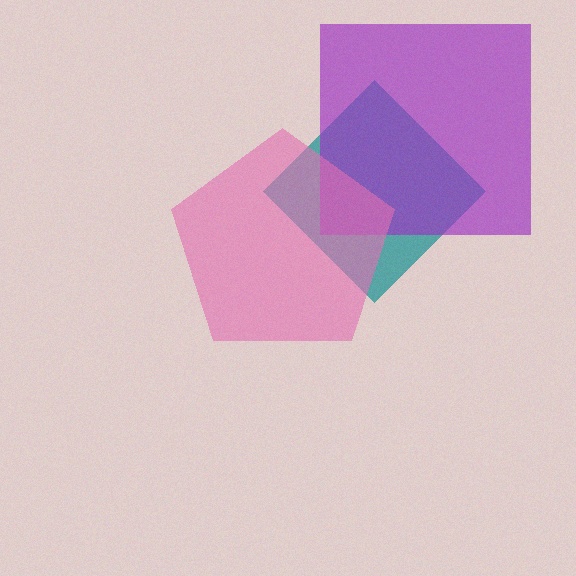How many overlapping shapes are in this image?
There are 3 overlapping shapes in the image.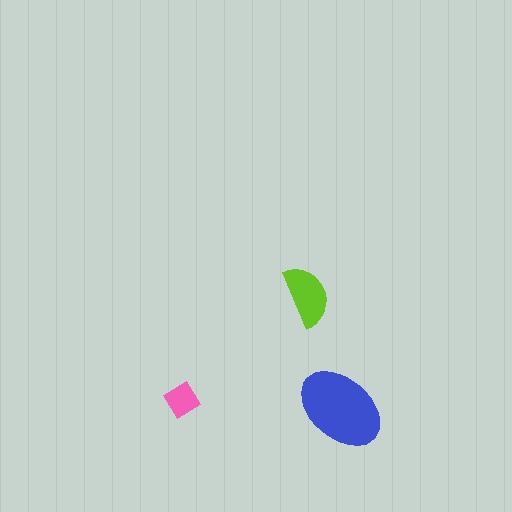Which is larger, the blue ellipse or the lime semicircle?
The blue ellipse.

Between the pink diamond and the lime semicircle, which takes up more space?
The lime semicircle.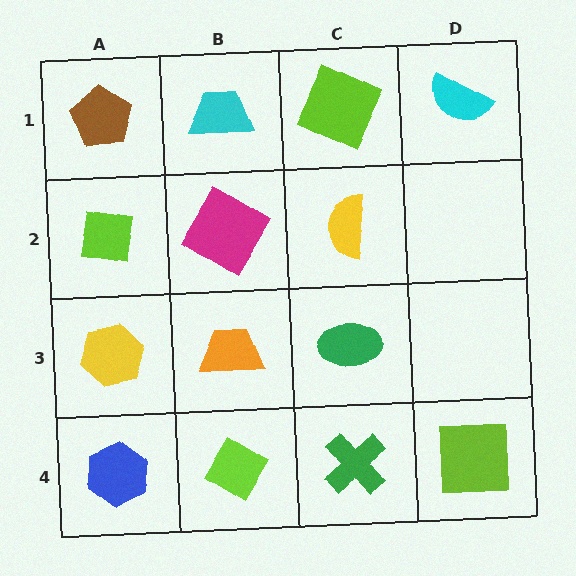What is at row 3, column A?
A yellow hexagon.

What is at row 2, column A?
A lime square.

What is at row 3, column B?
An orange trapezoid.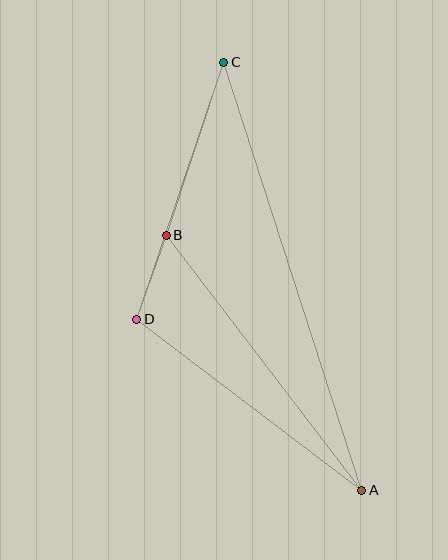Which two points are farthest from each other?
Points A and C are farthest from each other.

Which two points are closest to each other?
Points B and D are closest to each other.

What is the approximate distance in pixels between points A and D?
The distance between A and D is approximately 283 pixels.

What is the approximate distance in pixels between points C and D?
The distance between C and D is approximately 271 pixels.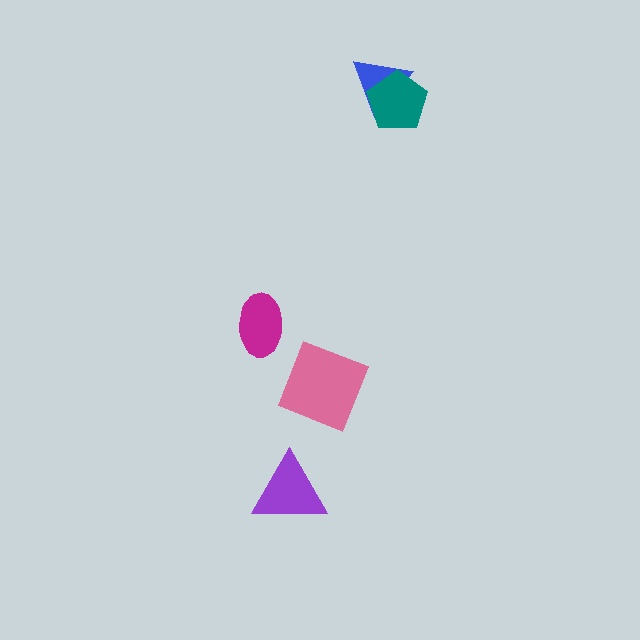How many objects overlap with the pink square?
0 objects overlap with the pink square.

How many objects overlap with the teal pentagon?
1 object overlaps with the teal pentagon.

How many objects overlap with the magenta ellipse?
0 objects overlap with the magenta ellipse.